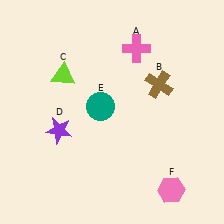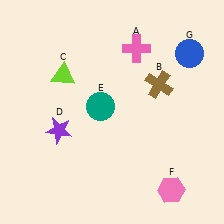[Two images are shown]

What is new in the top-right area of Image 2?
A blue circle (G) was added in the top-right area of Image 2.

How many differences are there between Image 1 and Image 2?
There is 1 difference between the two images.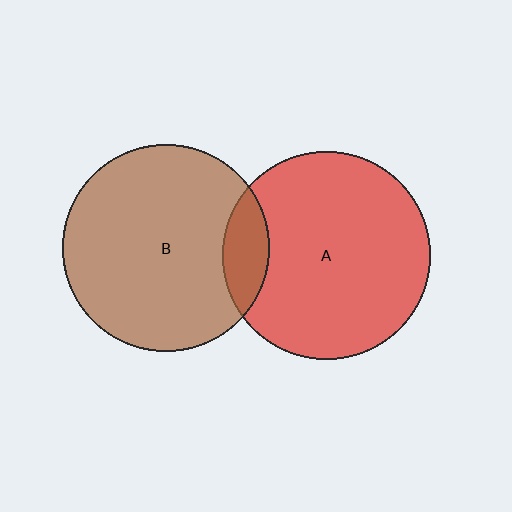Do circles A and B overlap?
Yes.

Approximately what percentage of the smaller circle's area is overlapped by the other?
Approximately 15%.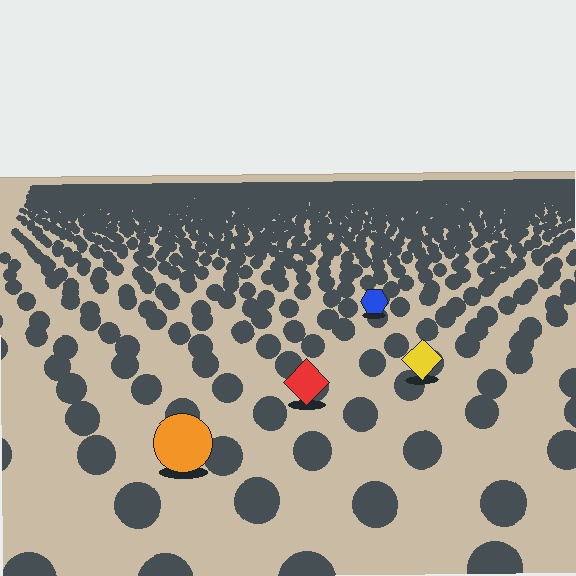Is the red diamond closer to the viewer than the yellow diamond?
Yes. The red diamond is closer — you can tell from the texture gradient: the ground texture is coarser near it.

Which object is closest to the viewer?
The orange circle is closest. The texture marks near it are larger and more spread out.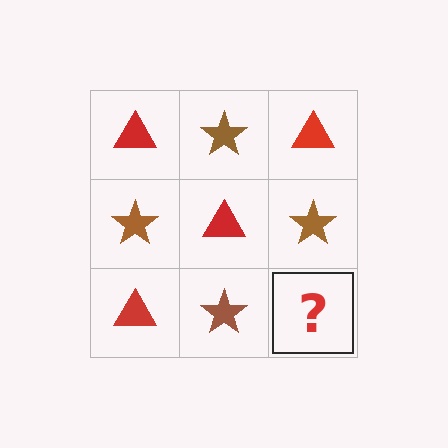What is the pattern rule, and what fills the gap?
The rule is that it alternates red triangle and brown star in a checkerboard pattern. The gap should be filled with a red triangle.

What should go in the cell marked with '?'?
The missing cell should contain a red triangle.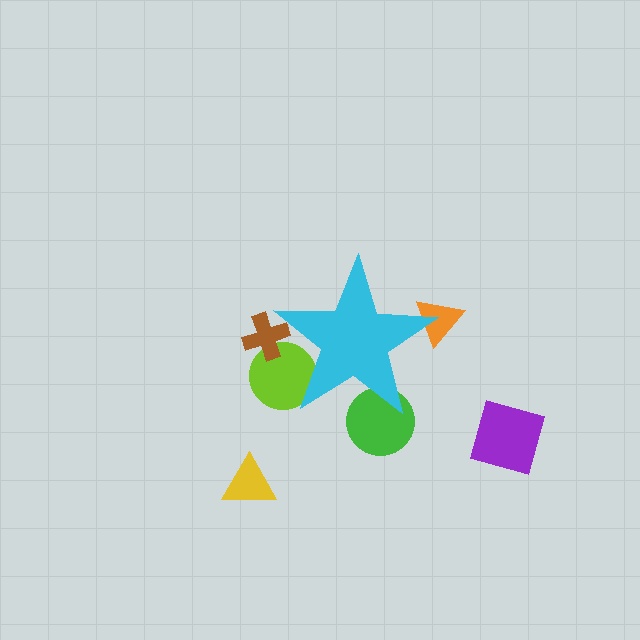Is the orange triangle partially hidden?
Yes, the orange triangle is partially hidden behind the cyan star.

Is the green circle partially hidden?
Yes, the green circle is partially hidden behind the cyan star.